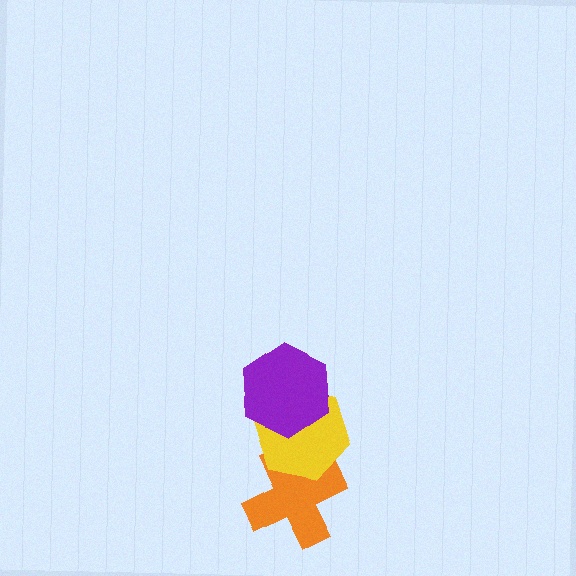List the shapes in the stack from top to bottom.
From top to bottom: the purple hexagon, the yellow hexagon, the orange cross.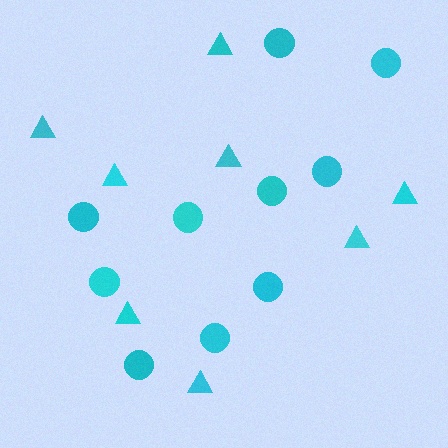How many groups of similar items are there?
There are 2 groups: one group of triangles (8) and one group of circles (10).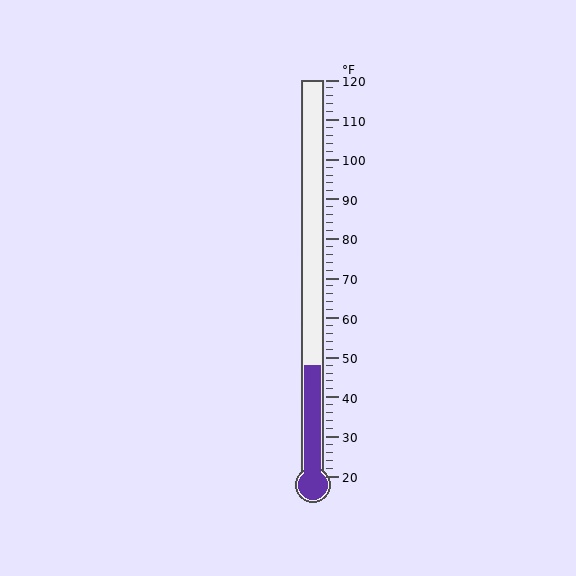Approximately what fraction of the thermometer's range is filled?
The thermometer is filled to approximately 30% of its range.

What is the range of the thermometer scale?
The thermometer scale ranges from 20°F to 120°F.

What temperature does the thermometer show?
The thermometer shows approximately 48°F.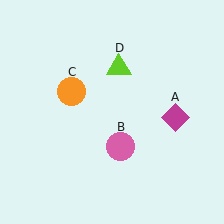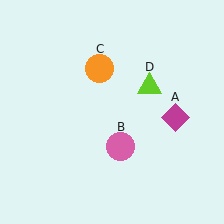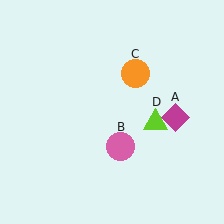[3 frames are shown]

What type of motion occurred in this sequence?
The orange circle (object C), lime triangle (object D) rotated clockwise around the center of the scene.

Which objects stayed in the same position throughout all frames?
Magenta diamond (object A) and pink circle (object B) remained stationary.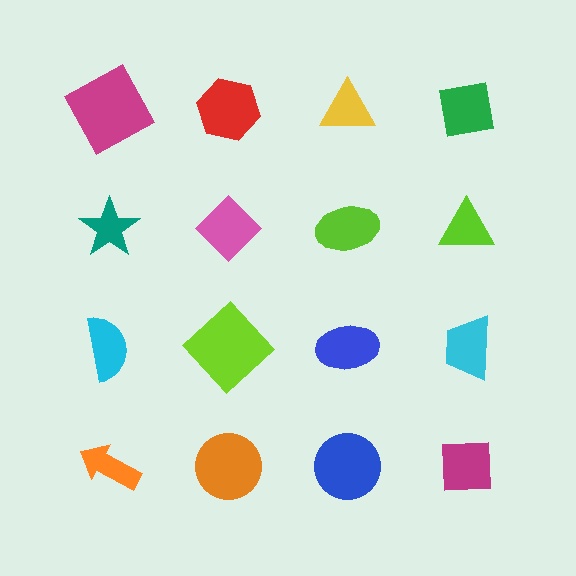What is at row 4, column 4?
A magenta square.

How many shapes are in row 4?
4 shapes.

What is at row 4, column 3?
A blue circle.